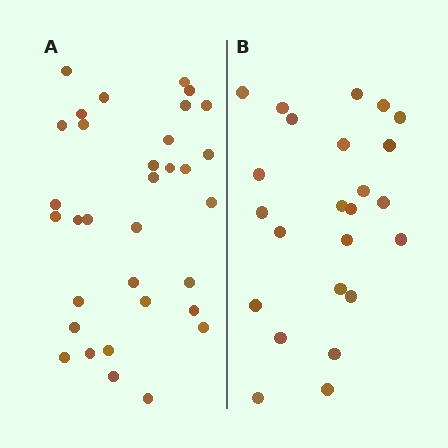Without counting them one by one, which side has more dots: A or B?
Region A (the left region) has more dots.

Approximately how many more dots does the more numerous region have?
Region A has roughly 8 or so more dots than region B.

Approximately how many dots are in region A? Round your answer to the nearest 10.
About 30 dots. (The exact count is 33, which rounds to 30.)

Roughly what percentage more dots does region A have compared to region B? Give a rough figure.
About 40% more.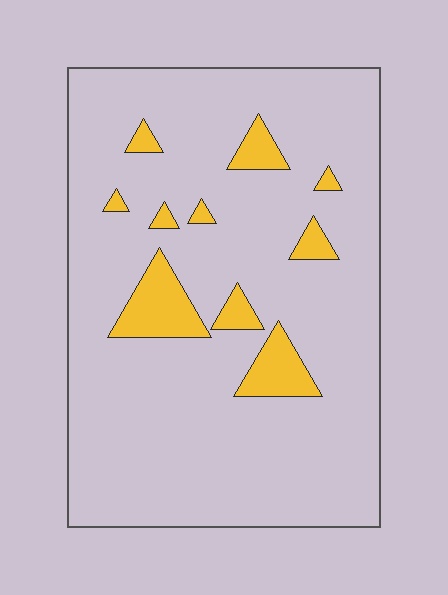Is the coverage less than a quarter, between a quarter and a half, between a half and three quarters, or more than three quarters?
Less than a quarter.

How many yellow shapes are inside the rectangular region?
10.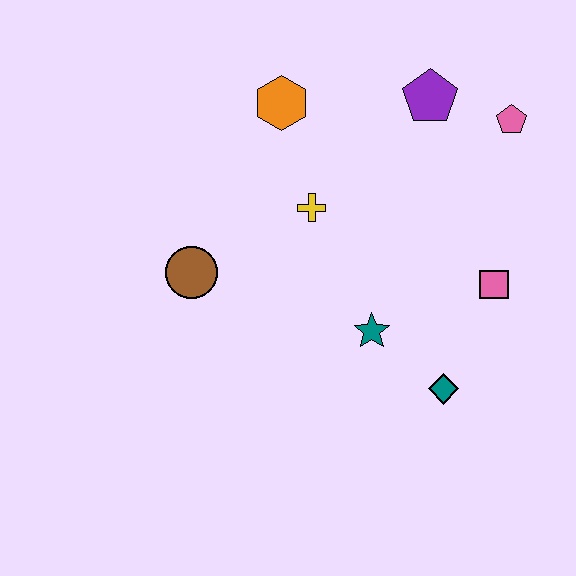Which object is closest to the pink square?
The teal diamond is closest to the pink square.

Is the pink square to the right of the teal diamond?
Yes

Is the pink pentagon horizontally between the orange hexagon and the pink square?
No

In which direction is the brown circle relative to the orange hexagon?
The brown circle is below the orange hexagon.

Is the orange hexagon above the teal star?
Yes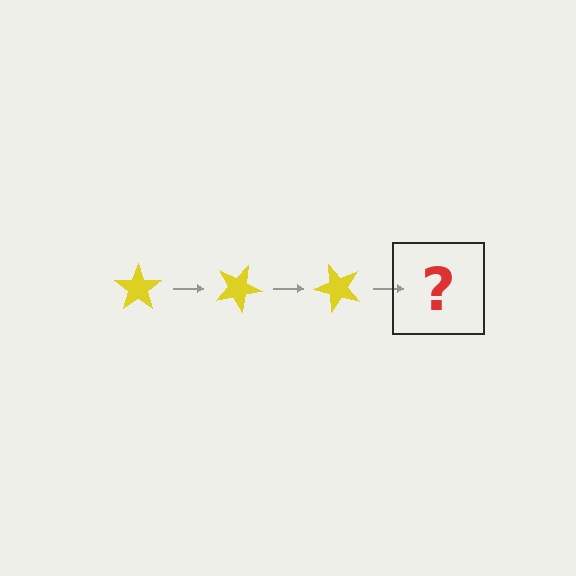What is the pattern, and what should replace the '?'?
The pattern is that the star rotates 25 degrees each step. The '?' should be a yellow star rotated 75 degrees.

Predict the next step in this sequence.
The next step is a yellow star rotated 75 degrees.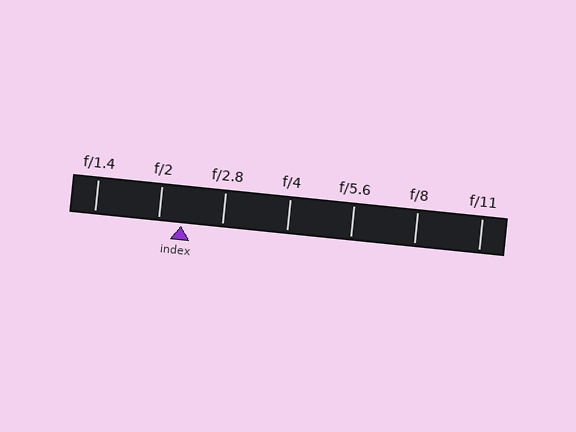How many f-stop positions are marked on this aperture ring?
There are 7 f-stop positions marked.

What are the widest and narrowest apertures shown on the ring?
The widest aperture shown is f/1.4 and the narrowest is f/11.